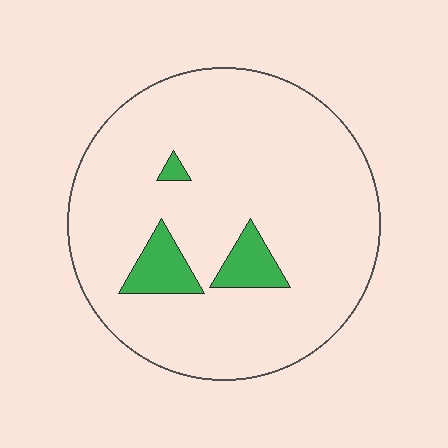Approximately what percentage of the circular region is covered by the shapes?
Approximately 10%.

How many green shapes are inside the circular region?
3.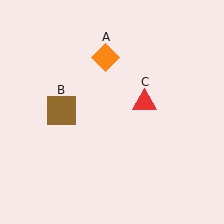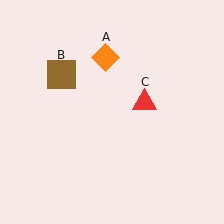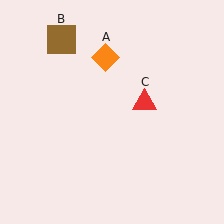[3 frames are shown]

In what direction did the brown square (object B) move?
The brown square (object B) moved up.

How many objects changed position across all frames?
1 object changed position: brown square (object B).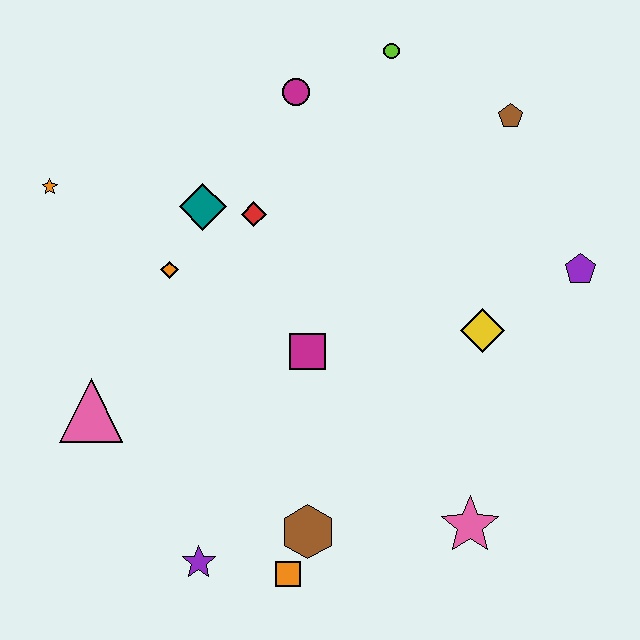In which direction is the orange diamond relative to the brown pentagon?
The orange diamond is to the left of the brown pentagon.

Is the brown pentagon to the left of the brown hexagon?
No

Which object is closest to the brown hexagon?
The orange square is closest to the brown hexagon.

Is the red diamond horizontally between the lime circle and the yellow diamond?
No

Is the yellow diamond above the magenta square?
Yes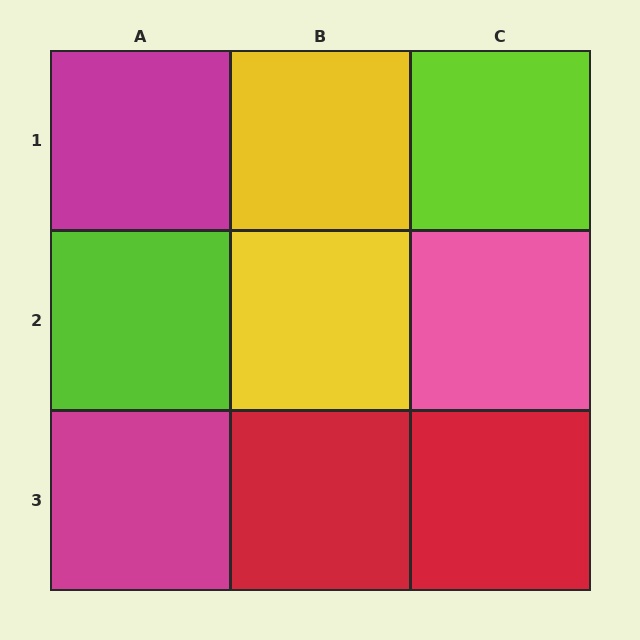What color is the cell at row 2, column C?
Pink.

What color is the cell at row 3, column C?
Red.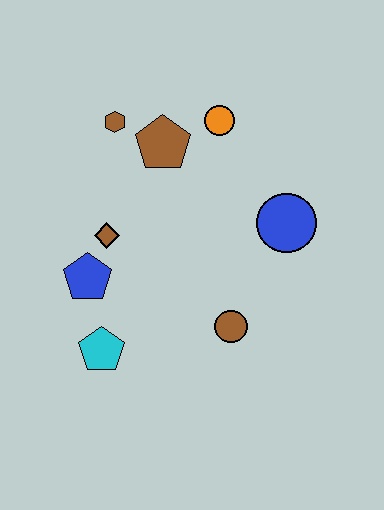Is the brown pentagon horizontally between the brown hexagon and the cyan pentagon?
No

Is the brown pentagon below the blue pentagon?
No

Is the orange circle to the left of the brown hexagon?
No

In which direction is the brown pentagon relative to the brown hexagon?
The brown pentagon is to the right of the brown hexagon.